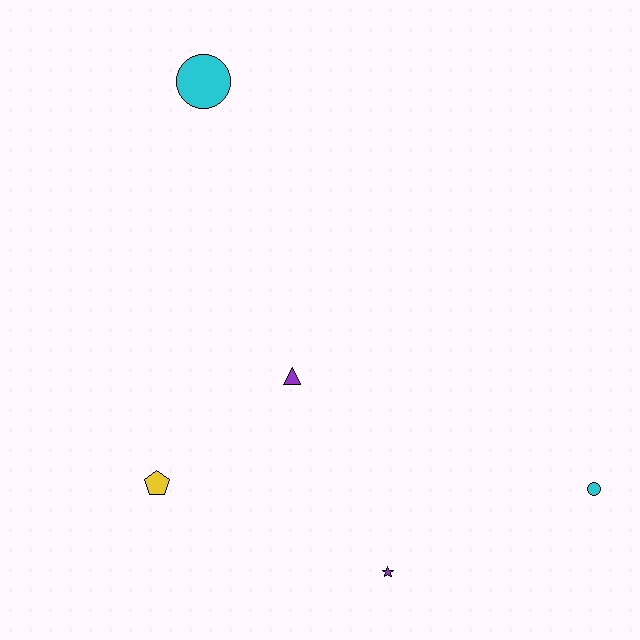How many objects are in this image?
There are 5 objects.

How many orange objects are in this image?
There are no orange objects.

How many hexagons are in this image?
There are no hexagons.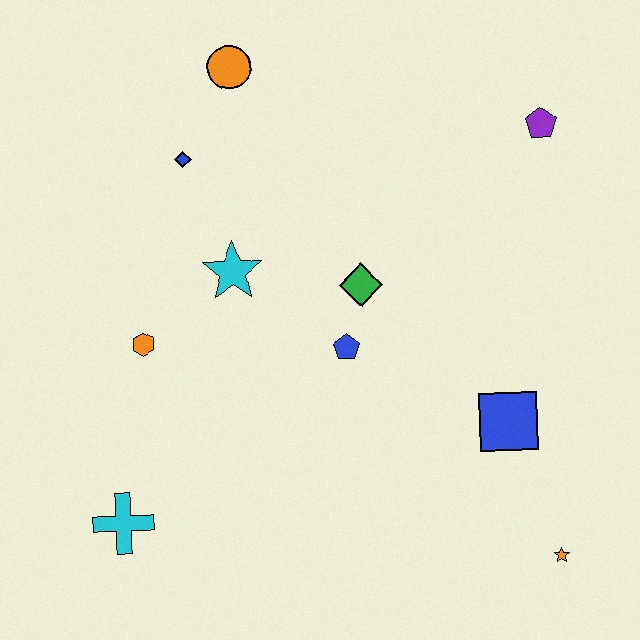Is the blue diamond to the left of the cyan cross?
No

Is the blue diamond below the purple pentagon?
Yes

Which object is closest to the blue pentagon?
The green diamond is closest to the blue pentagon.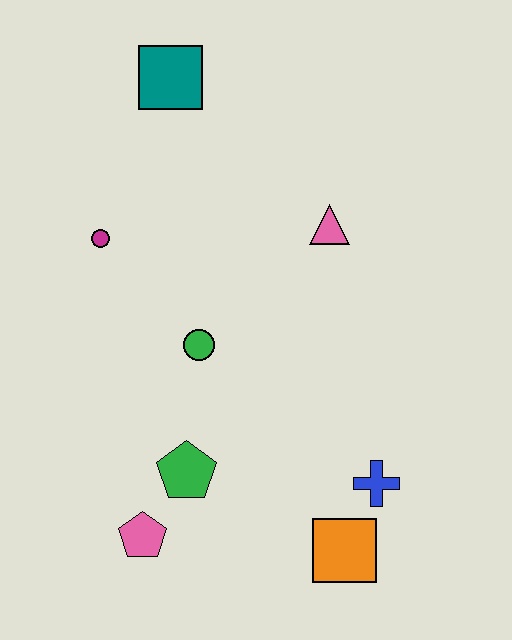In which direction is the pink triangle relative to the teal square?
The pink triangle is to the right of the teal square.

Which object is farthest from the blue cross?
The teal square is farthest from the blue cross.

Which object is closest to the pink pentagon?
The green pentagon is closest to the pink pentagon.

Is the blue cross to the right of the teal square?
Yes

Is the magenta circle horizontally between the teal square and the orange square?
No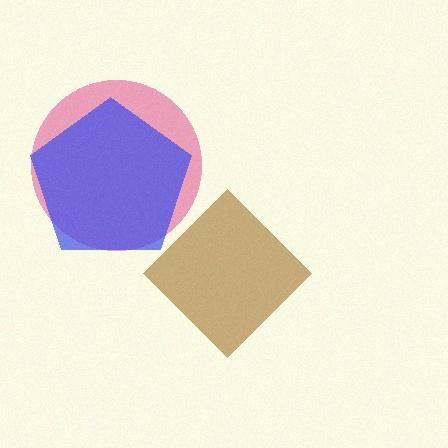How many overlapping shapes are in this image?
There are 3 overlapping shapes in the image.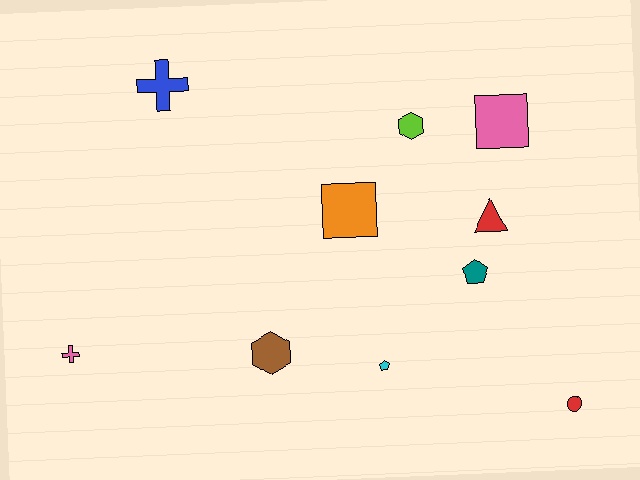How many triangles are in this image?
There is 1 triangle.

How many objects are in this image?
There are 10 objects.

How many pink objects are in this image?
There are 2 pink objects.